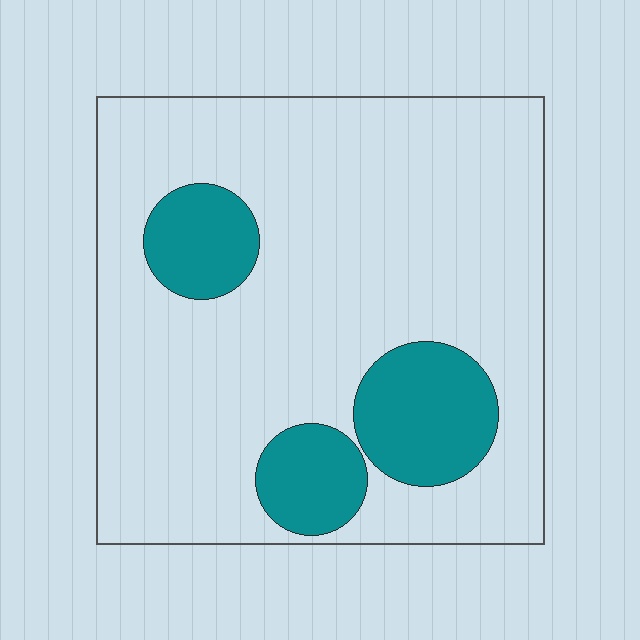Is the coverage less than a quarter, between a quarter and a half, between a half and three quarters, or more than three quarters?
Less than a quarter.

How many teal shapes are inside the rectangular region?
3.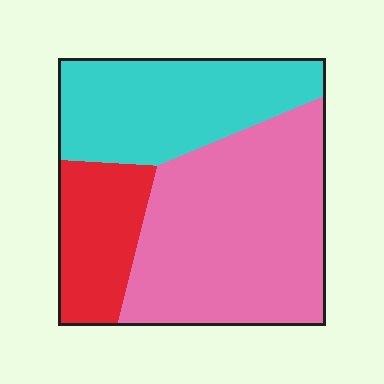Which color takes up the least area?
Red, at roughly 20%.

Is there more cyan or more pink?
Pink.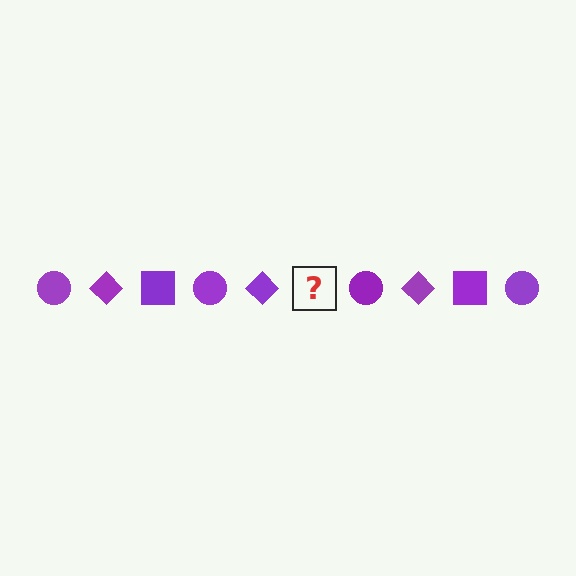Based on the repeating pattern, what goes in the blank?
The blank should be a purple square.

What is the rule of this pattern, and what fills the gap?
The rule is that the pattern cycles through circle, diamond, square shapes in purple. The gap should be filled with a purple square.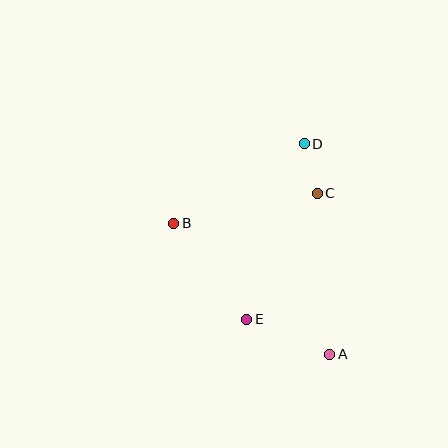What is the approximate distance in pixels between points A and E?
The distance between A and E is approximately 90 pixels.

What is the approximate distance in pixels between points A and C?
The distance between A and C is approximately 161 pixels.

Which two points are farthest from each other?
Points A and D are farthest from each other.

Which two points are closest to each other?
Points C and D are closest to each other.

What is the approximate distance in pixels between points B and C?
The distance between B and C is approximately 147 pixels.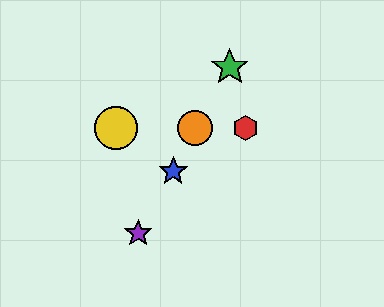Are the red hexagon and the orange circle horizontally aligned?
Yes, both are at y≈128.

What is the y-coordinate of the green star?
The green star is at y≈67.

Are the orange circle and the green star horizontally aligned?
No, the orange circle is at y≈128 and the green star is at y≈67.